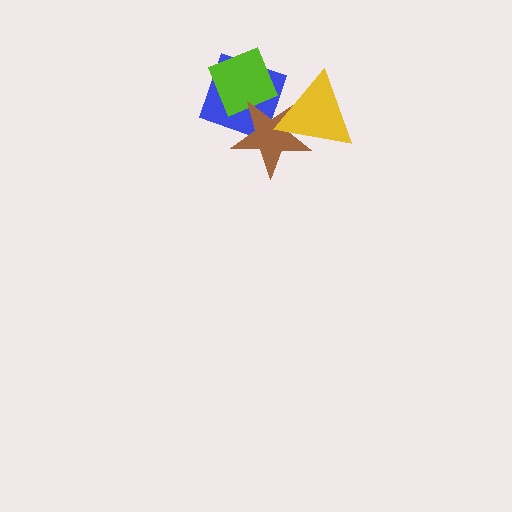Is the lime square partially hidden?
Yes, it is partially covered by another shape.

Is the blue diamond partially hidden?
Yes, it is partially covered by another shape.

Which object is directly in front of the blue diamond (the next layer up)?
The lime square is directly in front of the blue diamond.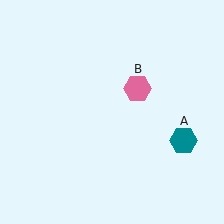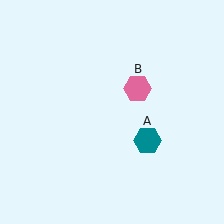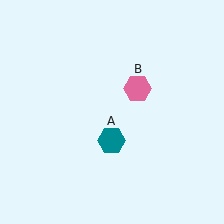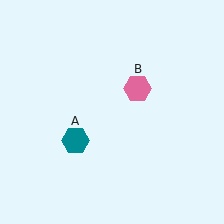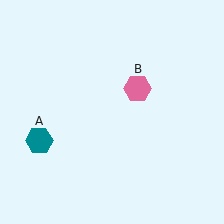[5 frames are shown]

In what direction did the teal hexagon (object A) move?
The teal hexagon (object A) moved left.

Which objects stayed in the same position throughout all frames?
Pink hexagon (object B) remained stationary.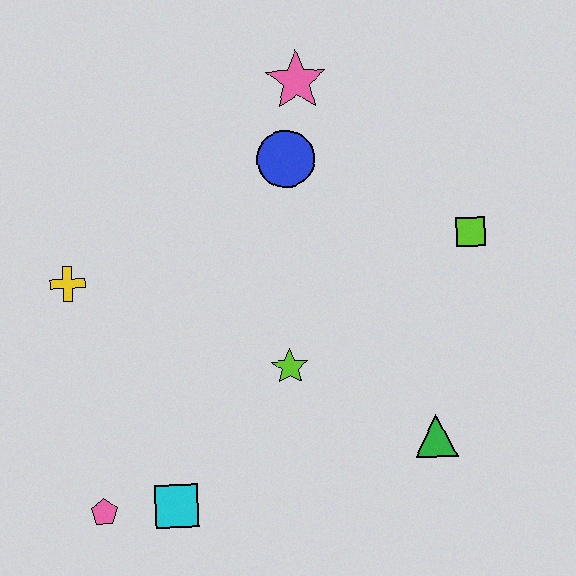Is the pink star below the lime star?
No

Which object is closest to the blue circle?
The pink star is closest to the blue circle.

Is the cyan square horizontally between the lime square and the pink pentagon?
Yes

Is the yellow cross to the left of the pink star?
Yes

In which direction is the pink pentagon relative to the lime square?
The pink pentagon is to the left of the lime square.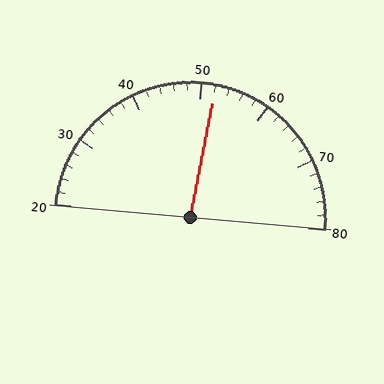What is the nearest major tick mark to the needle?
The nearest major tick mark is 50.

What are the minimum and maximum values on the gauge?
The gauge ranges from 20 to 80.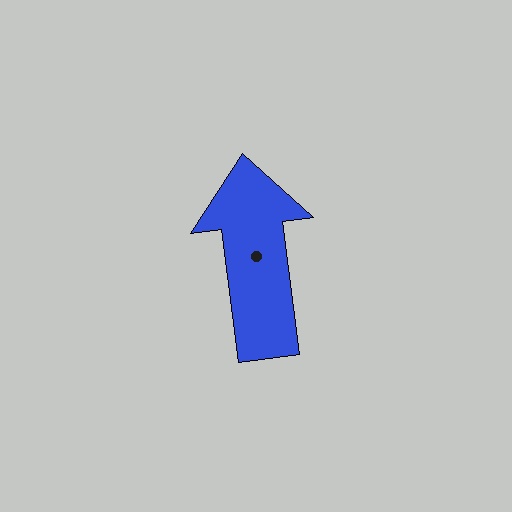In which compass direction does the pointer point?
North.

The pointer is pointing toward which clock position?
Roughly 12 o'clock.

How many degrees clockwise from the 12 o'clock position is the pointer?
Approximately 353 degrees.